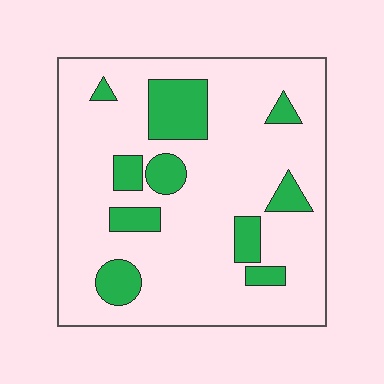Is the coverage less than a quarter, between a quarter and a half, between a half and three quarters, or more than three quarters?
Less than a quarter.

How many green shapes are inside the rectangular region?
10.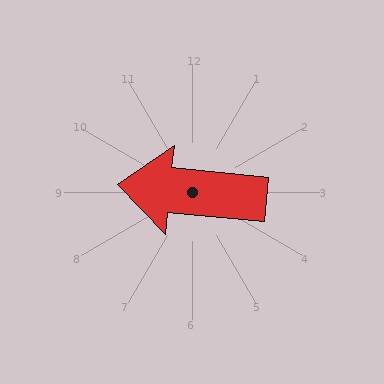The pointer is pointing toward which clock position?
Roughly 9 o'clock.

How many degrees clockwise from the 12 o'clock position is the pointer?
Approximately 276 degrees.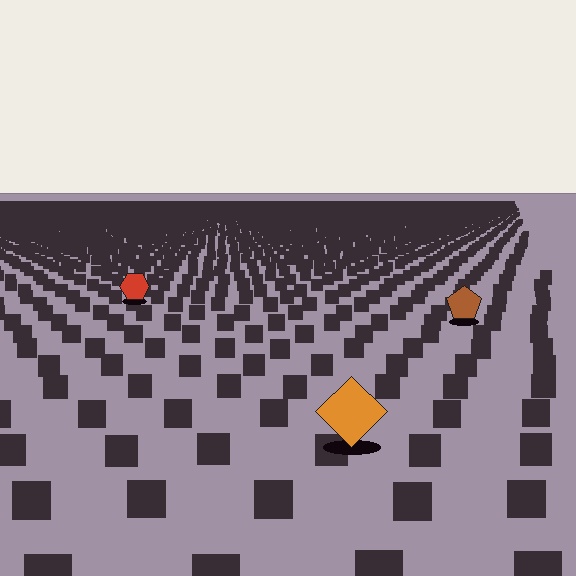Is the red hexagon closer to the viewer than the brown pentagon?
No. The brown pentagon is closer — you can tell from the texture gradient: the ground texture is coarser near it.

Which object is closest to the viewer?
The orange diamond is closest. The texture marks near it are larger and more spread out.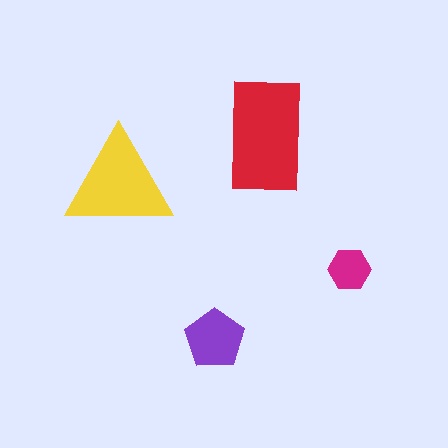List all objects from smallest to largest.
The magenta hexagon, the purple pentagon, the yellow triangle, the red rectangle.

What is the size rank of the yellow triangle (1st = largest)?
2nd.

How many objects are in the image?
There are 4 objects in the image.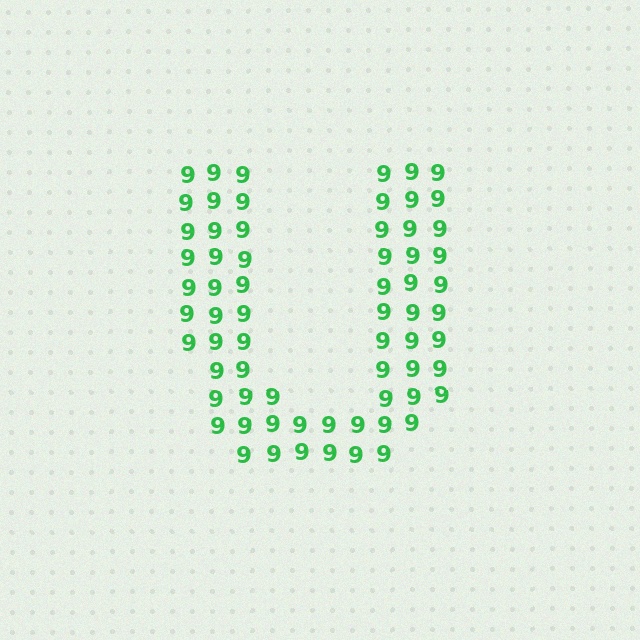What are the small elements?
The small elements are digit 9's.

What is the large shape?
The large shape is the letter U.